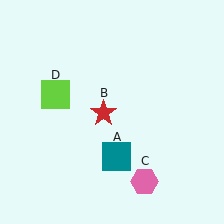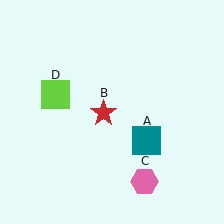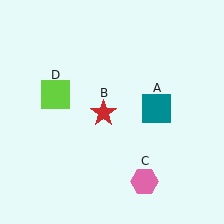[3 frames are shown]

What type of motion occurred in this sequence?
The teal square (object A) rotated counterclockwise around the center of the scene.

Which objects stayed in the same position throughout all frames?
Red star (object B) and pink hexagon (object C) and lime square (object D) remained stationary.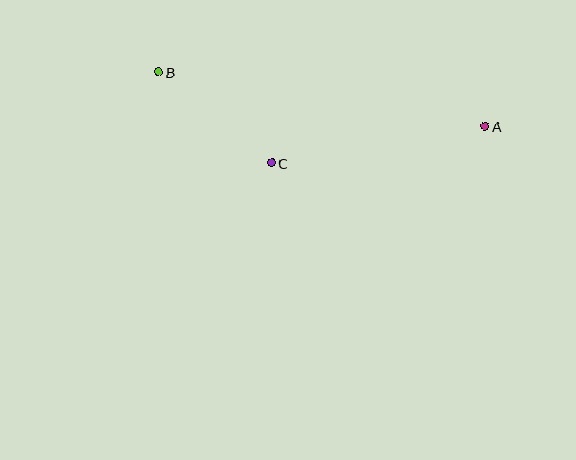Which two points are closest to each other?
Points B and C are closest to each other.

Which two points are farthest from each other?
Points A and B are farthest from each other.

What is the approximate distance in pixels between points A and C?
The distance between A and C is approximately 217 pixels.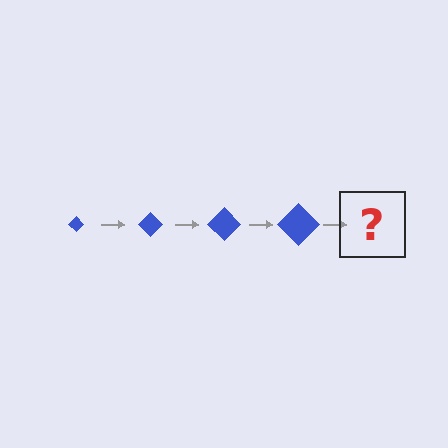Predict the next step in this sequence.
The next step is a blue diamond, larger than the previous one.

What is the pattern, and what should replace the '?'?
The pattern is that the diamond gets progressively larger each step. The '?' should be a blue diamond, larger than the previous one.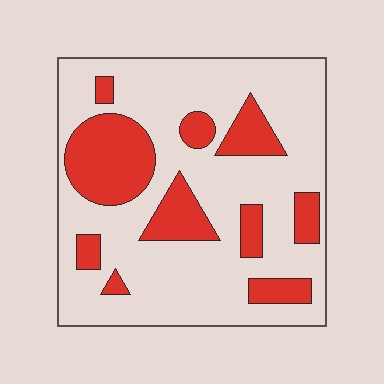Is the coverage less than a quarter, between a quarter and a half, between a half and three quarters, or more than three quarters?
Between a quarter and a half.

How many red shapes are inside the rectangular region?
10.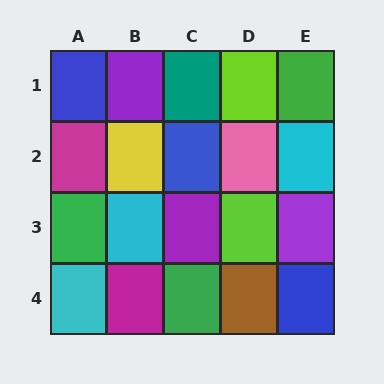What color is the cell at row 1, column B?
Purple.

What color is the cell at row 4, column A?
Cyan.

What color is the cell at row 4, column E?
Blue.